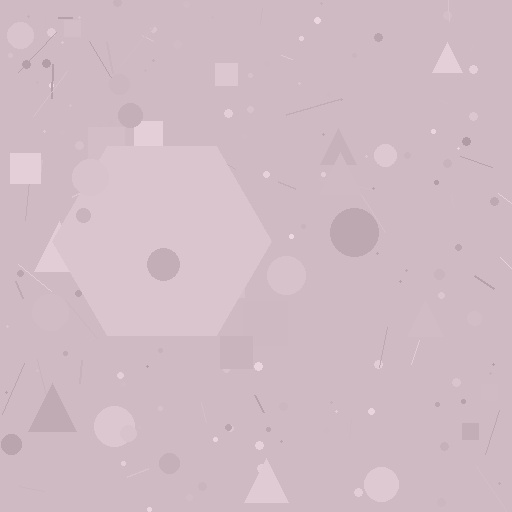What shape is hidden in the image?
A hexagon is hidden in the image.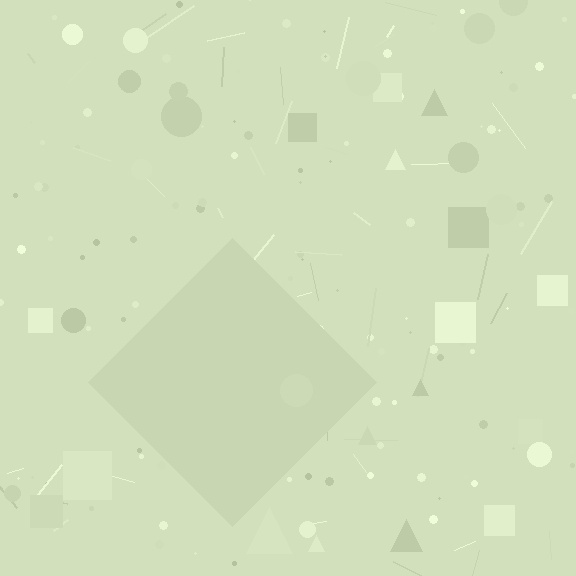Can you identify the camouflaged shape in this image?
The camouflaged shape is a diamond.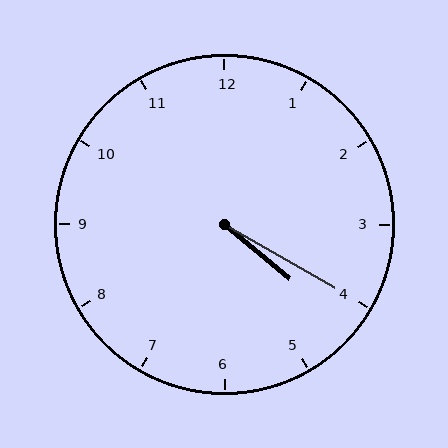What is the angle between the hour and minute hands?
Approximately 10 degrees.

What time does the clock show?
4:20.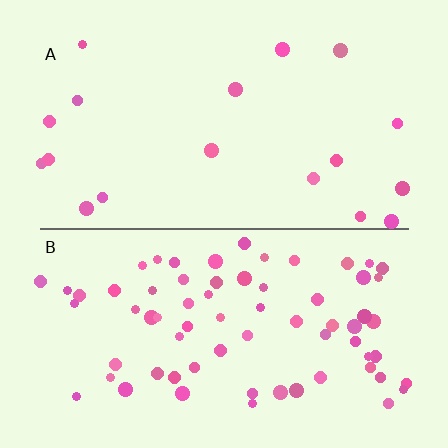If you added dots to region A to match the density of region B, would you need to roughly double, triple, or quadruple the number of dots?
Approximately quadruple.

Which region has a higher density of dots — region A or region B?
B (the bottom).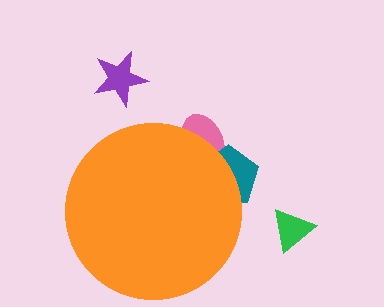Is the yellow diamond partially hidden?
Yes, the yellow diamond is partially hidden behind the orange circle.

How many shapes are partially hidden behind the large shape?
3 shapes are partially hidden.